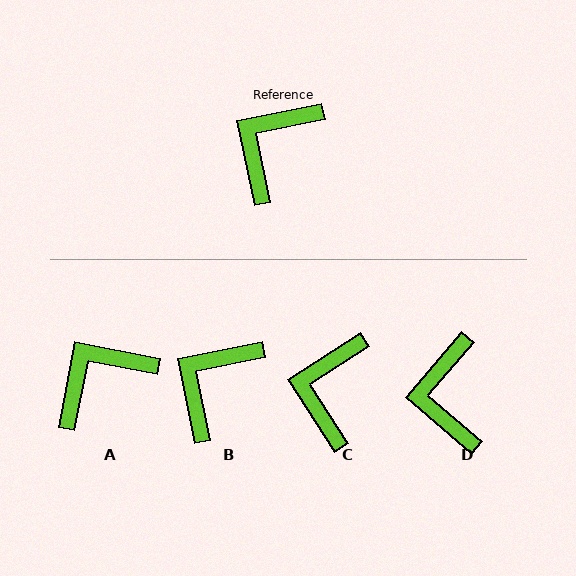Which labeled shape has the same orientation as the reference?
B.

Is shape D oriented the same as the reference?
No, it is off by about 38 degrees.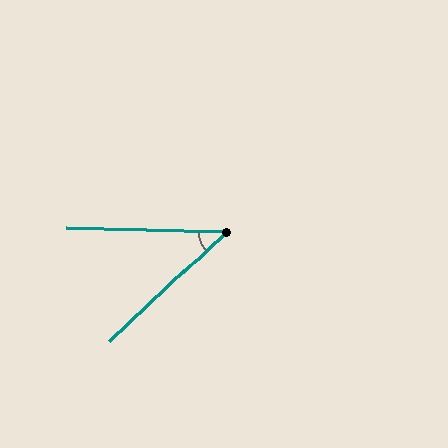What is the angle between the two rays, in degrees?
Approximately 44 degrees.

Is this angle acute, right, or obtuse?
It is acute.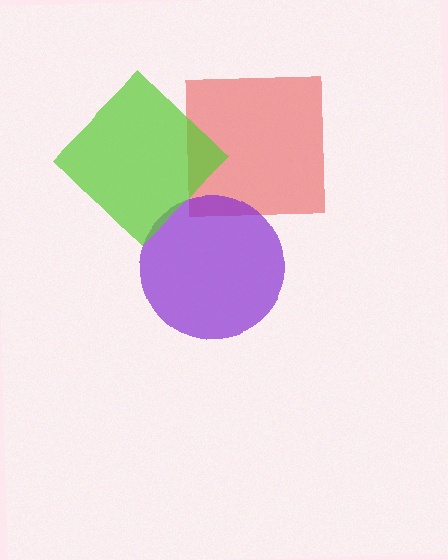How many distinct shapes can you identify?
There are 3 distinct shapes: a red square, a purple circle, a lime diamond.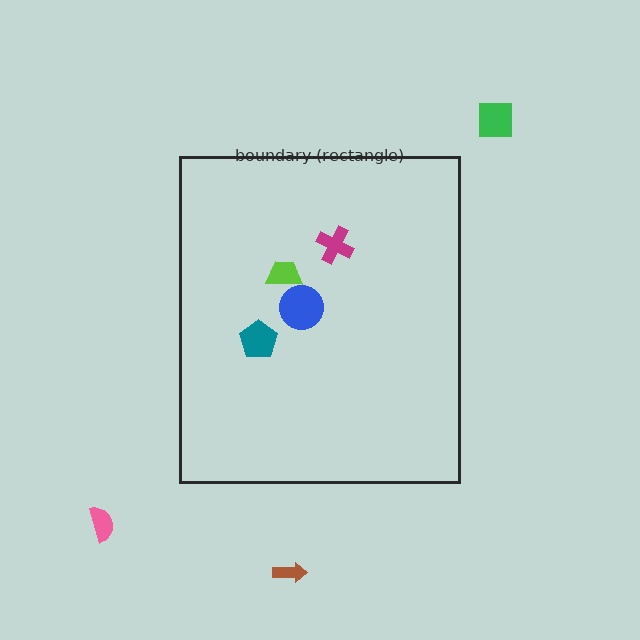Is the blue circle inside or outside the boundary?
Inside.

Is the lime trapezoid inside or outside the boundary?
Inside.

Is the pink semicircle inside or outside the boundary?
Outside.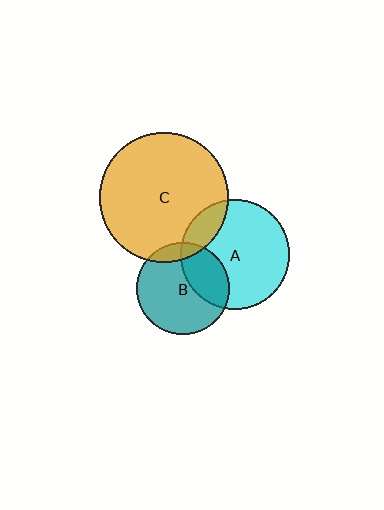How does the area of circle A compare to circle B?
Approximately 1.4 times.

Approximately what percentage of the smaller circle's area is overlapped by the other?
Approximately 30%.